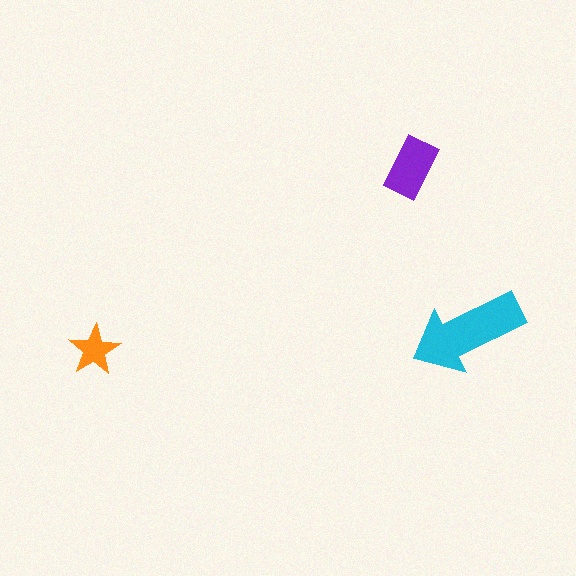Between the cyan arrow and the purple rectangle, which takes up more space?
The cyan arrow.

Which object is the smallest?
The orange star.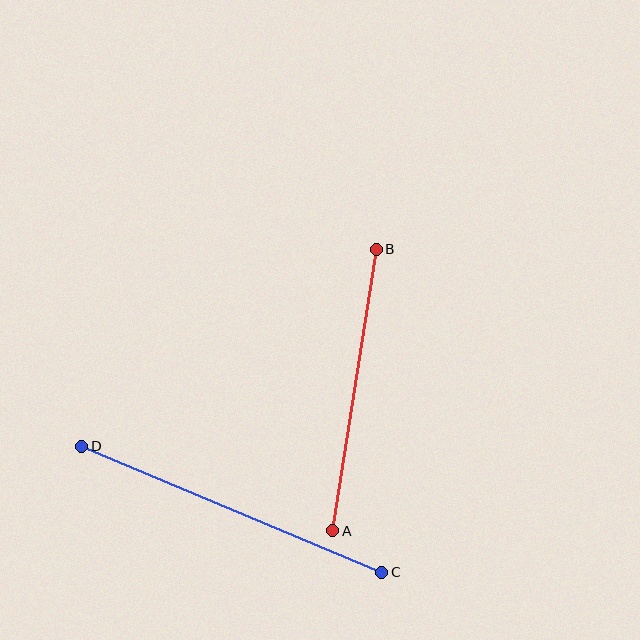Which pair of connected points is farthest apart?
Points C and D are farthest apart.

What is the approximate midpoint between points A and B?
The midpoint is at approximately (355, 390) pixels.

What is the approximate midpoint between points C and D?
The midpoint is at approximately (232, 509) pixels.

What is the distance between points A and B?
The distance is approximately 285 pixels.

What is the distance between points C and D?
The distance is approximately 325 pixels.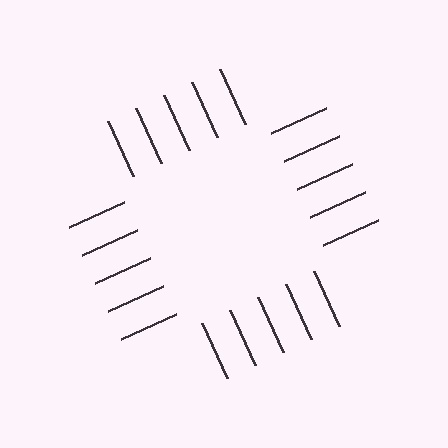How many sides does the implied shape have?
4 sides — the line-ends trace a square.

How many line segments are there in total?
20 — 5 along each of the 4 edges.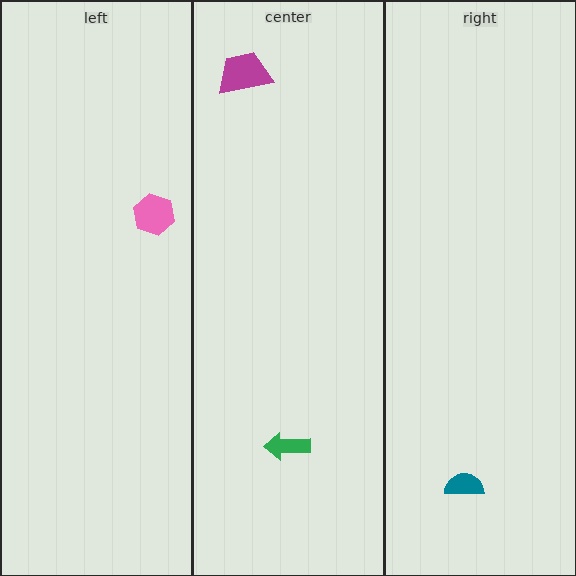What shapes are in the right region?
The teal semicircle.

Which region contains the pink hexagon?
The left region.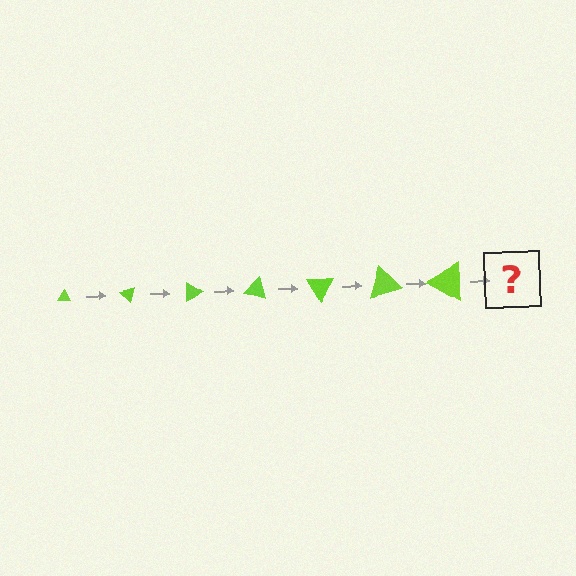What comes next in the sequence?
The next element should be a triangle, larger than the previous one and rotated 315 degrees from the start.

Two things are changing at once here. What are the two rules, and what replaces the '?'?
The two rules are that the triangle grows larger each step and it rotates 45 degrees each step. The '?' should be a triangle, larger than the previous one and rotated 315 degrees from the start.